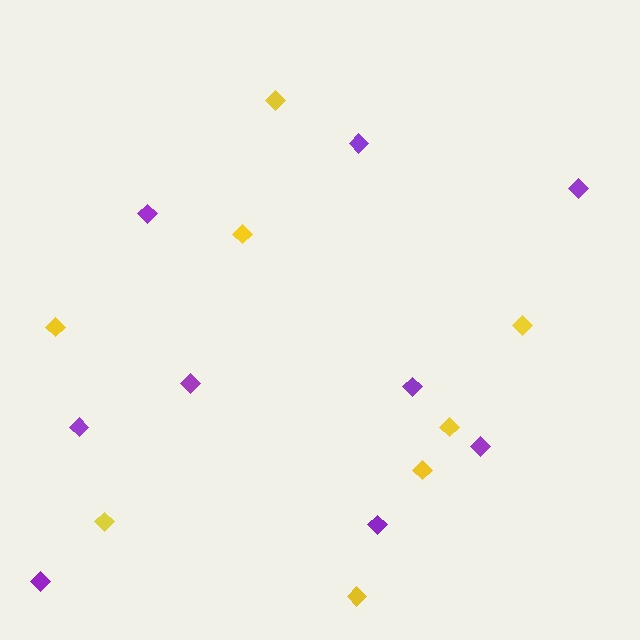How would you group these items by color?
There are 2 groups: one group of yellow diamonds (8) and one group of purple diamonds (9).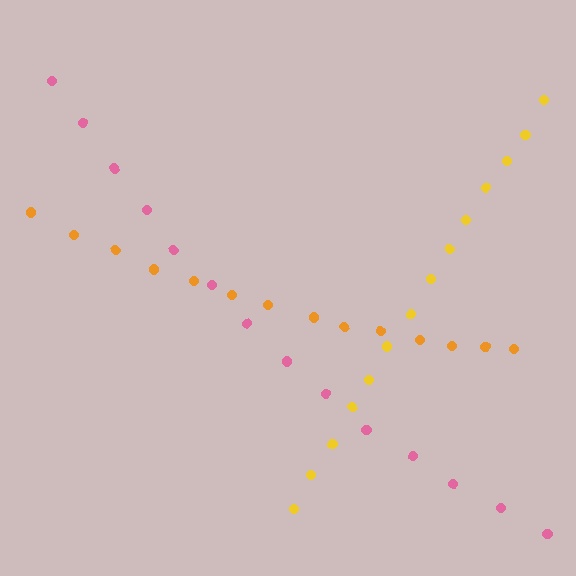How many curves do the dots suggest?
There are 3 distinct paths.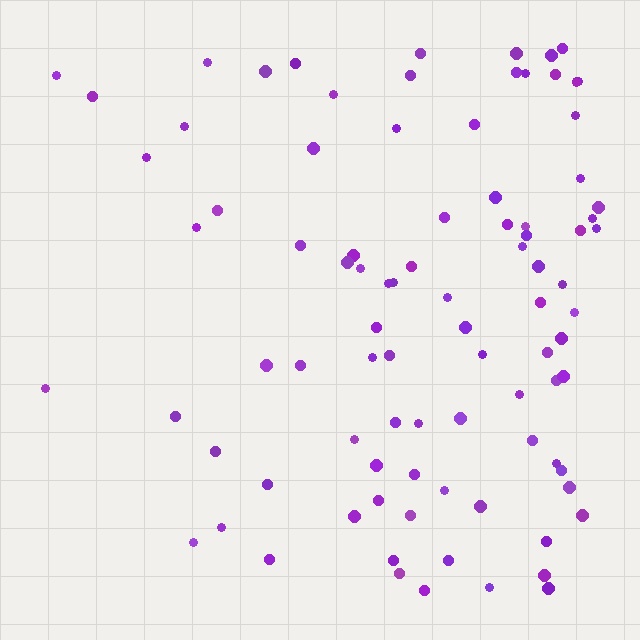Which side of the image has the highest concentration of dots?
The right.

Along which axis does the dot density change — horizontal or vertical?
Horizontal.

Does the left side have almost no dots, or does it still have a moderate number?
Still a moderate number, just noticeably fewer than the right.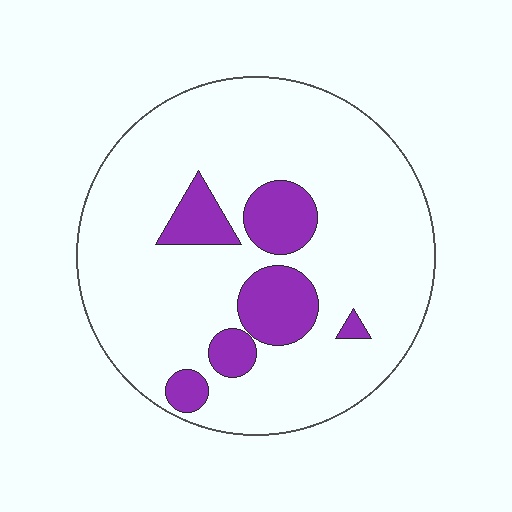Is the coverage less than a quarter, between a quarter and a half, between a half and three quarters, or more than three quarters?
Less than a quarter.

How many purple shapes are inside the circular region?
6.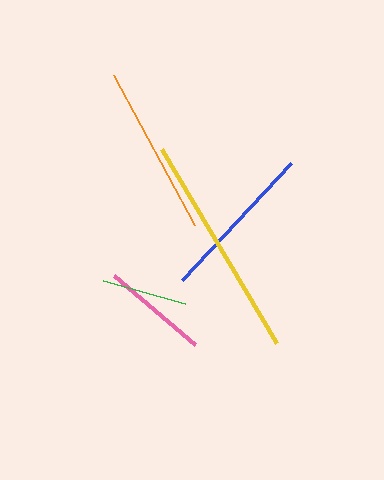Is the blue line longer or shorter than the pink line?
The blue line is longer than the pink line.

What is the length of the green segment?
The green segment is approximately 85 pixels long.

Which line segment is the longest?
The yellow line is the longest at approximately 226 pixels.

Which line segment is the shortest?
The green line is the shortest at approximately 85 pixels.